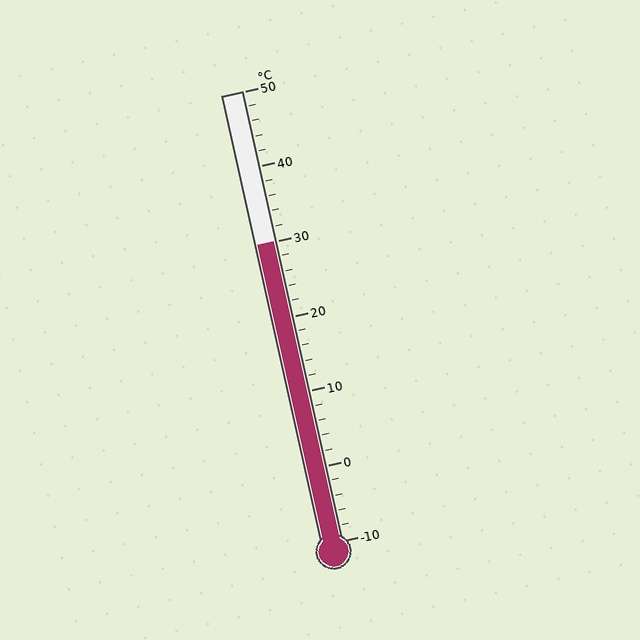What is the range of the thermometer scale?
The thermometer scale ranges from -10°C to 50°C.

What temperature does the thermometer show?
The thermometer shows approximately 30°C.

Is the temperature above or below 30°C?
The temperature is at 30°C.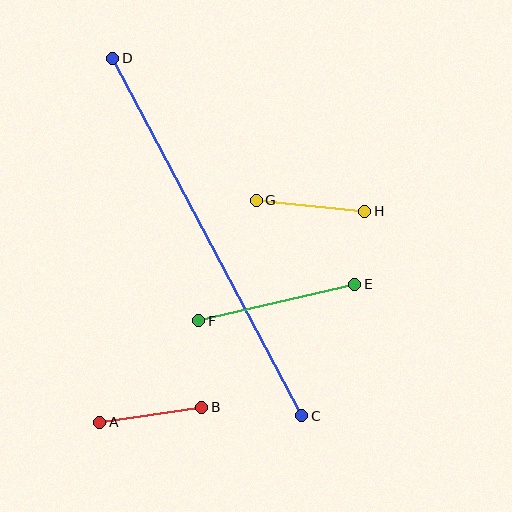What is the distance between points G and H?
The distance is approximately 109 pixels.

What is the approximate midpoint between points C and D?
The midpoint is at approximately (207, 237) pixels.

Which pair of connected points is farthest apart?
Points C and D are farthest apart.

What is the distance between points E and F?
The distance is approximately 160 pixels.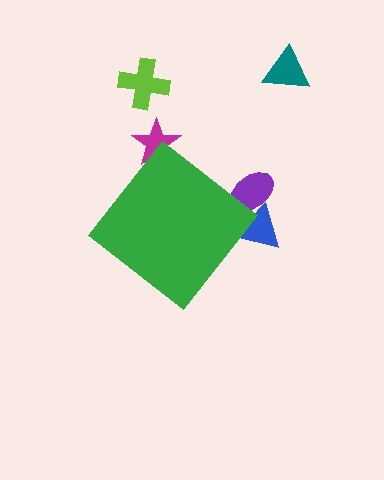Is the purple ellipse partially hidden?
Yes, the purple ellipse is partially hidden behind the green diamond.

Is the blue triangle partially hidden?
Yes, the blue triangle is partially hidden behind the green diamond.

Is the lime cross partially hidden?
No, the lime cross is fully visible.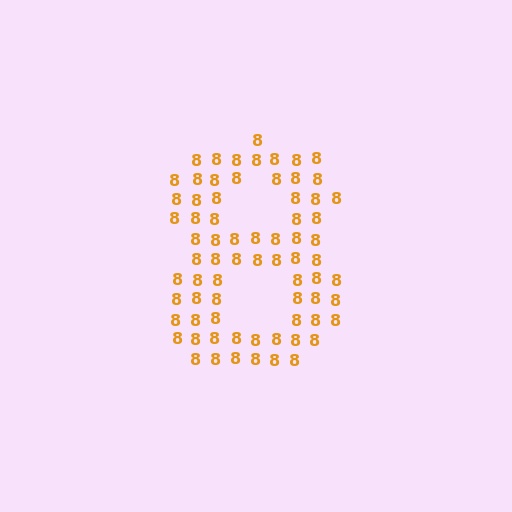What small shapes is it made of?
It is made of small digit 8's.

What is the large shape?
The large shape is the digit 8.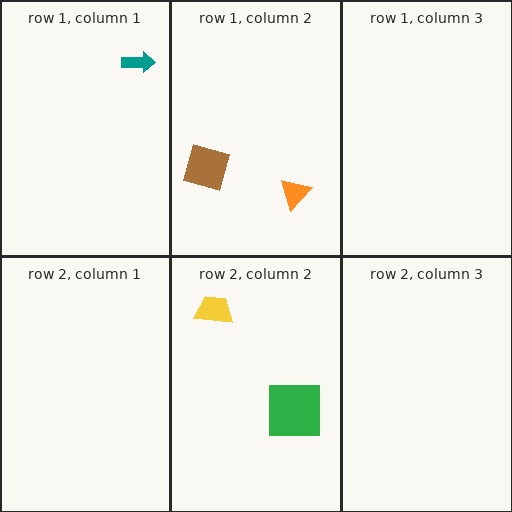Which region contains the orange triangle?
The row 1, column 2 region.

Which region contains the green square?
The row 2, column 2 region.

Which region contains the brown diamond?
The row 1, column 2 region.